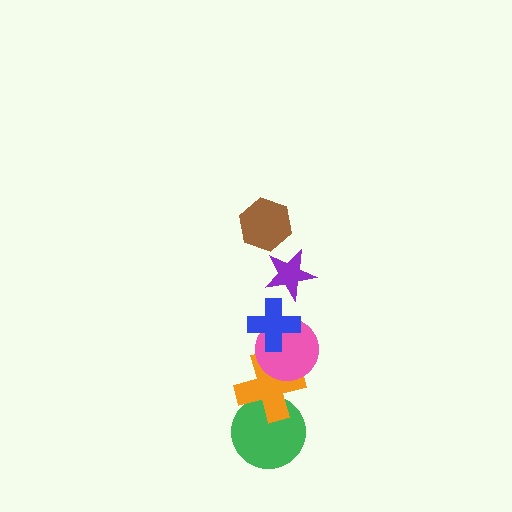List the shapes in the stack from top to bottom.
From top to bottom: the brown hexagon, the purple star, the blue cross, the pink circle, the orange cross, the green circle.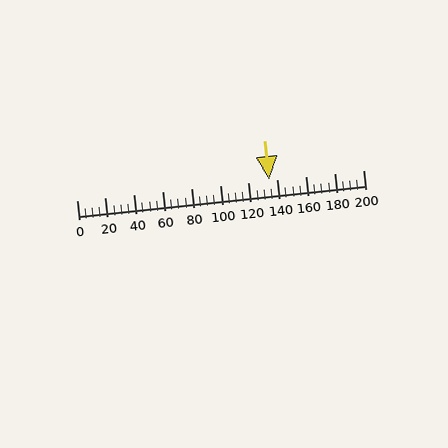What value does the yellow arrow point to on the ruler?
The yellow arrow points to approximately 134.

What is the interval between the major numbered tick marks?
The major tick marks are spaced 20 units apart.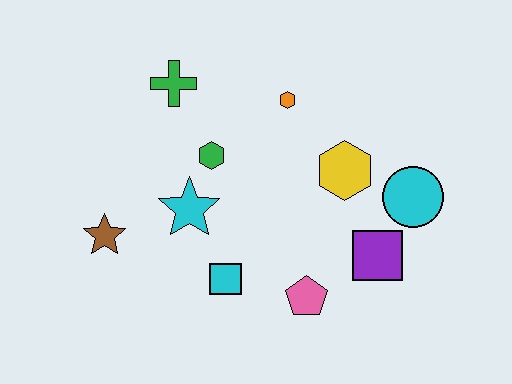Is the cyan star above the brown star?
Yes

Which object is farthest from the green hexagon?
The cyan circle is farthest from the green hexagon.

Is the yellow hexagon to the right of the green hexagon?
Yes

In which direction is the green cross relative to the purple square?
The green cross is to the left of the purple square.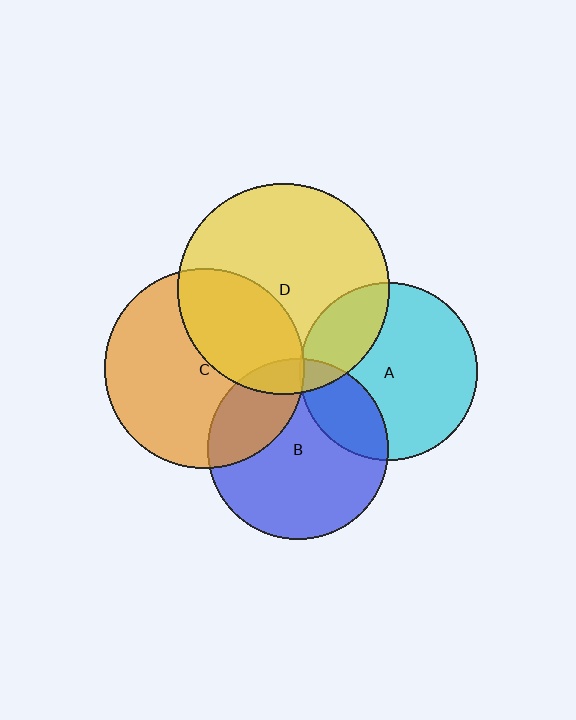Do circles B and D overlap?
Yes.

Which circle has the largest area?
Circle D (yellow).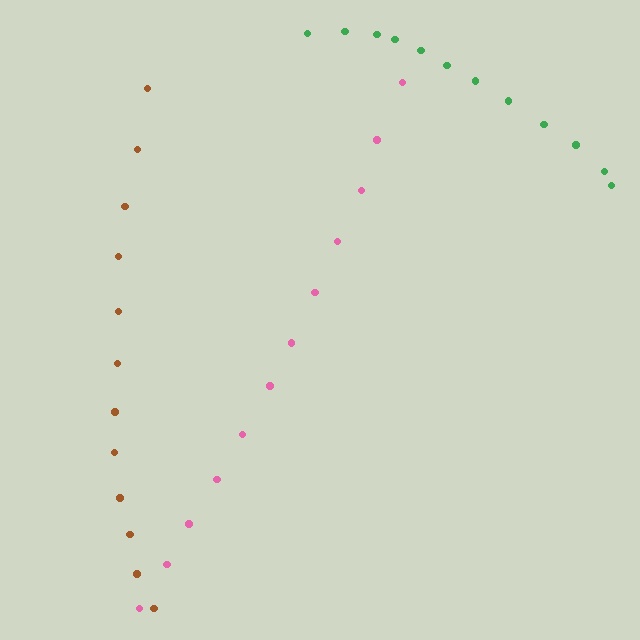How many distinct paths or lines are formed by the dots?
There are 3 distinct paths.